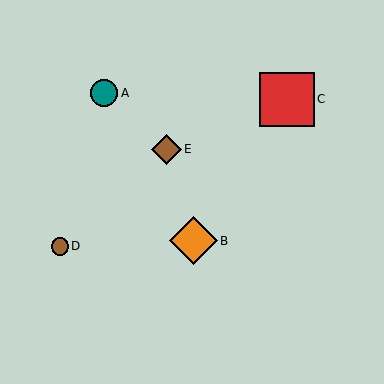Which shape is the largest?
The red square (labeled C) is the largest.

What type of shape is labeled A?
Shape A is a teal circle.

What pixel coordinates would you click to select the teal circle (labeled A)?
Click at (104, 93) to select the teal circle A.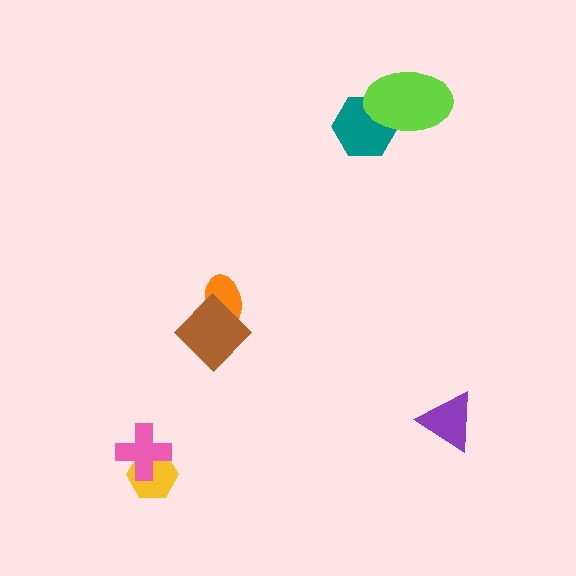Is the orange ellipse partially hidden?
Yes, it is partially covered by another shape.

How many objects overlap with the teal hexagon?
1 object overlaps with the teal hexagon.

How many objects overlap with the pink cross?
1 object overlaps with the pink cross.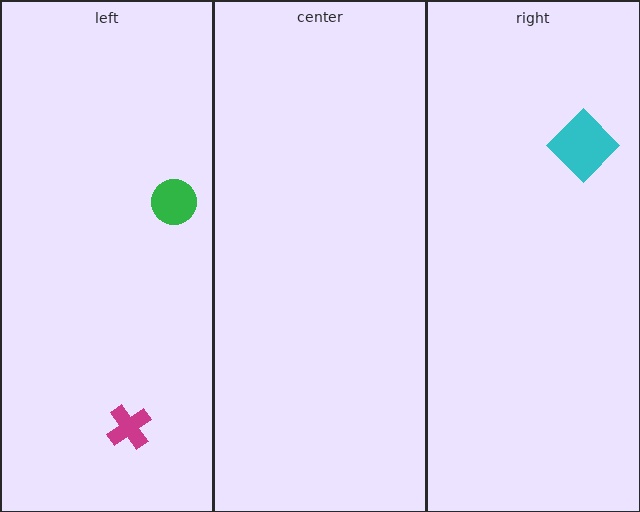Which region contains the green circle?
The left region.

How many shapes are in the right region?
1.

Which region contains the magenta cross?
The left region.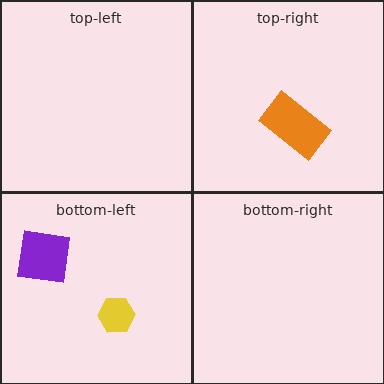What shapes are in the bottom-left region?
The yellow hexagon, the purple square.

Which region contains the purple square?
The bottom-left region.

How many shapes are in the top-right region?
1.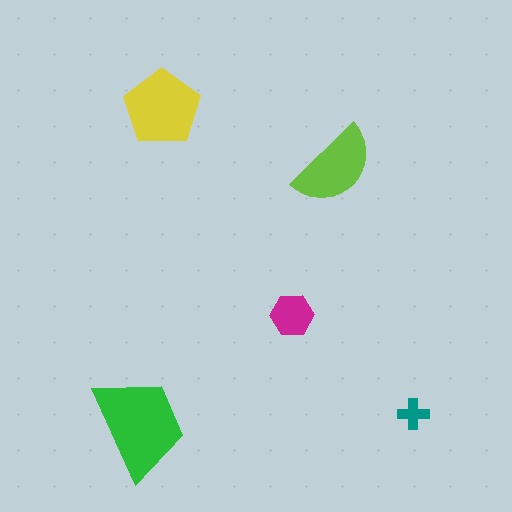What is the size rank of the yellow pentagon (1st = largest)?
2nd.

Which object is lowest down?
The green trapezoid is bottommost.